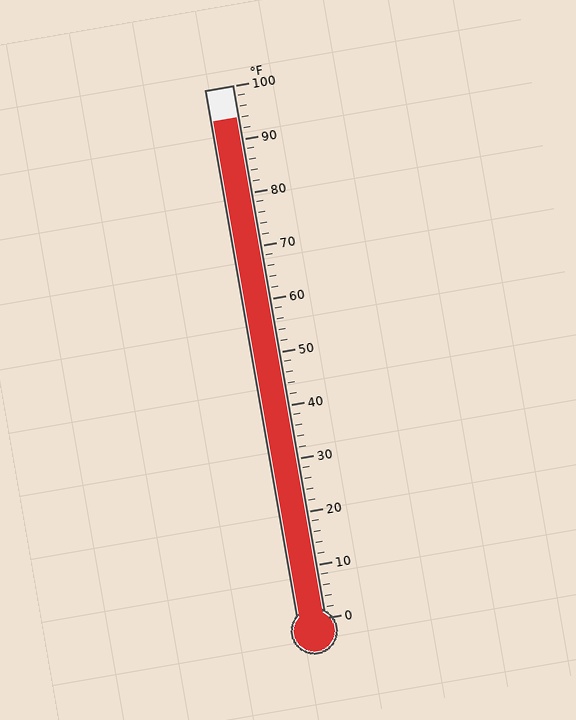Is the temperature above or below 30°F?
The temperature is above 30°F.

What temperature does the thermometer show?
The thermometer shows approximately 94°F.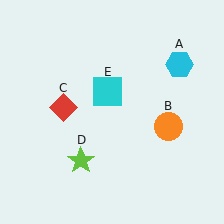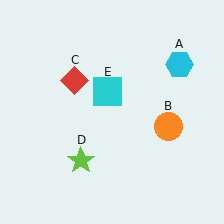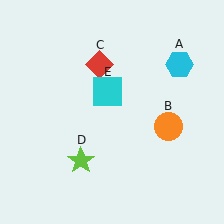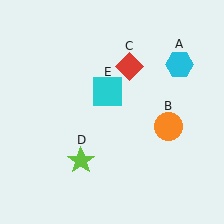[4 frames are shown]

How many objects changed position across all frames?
1 object changed position: red diamond (object C).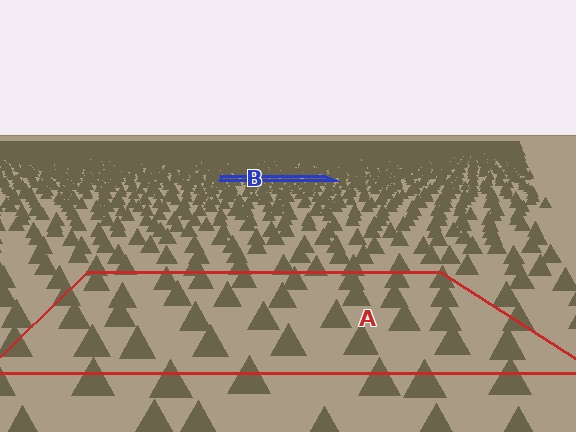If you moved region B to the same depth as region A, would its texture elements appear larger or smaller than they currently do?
They would appear larger. At a closer depth, the same texture elements are projected at a bigger on-screen size.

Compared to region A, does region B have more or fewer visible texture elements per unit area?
Region B has more texture elements per unit area — they are packed more densely because it is farther away.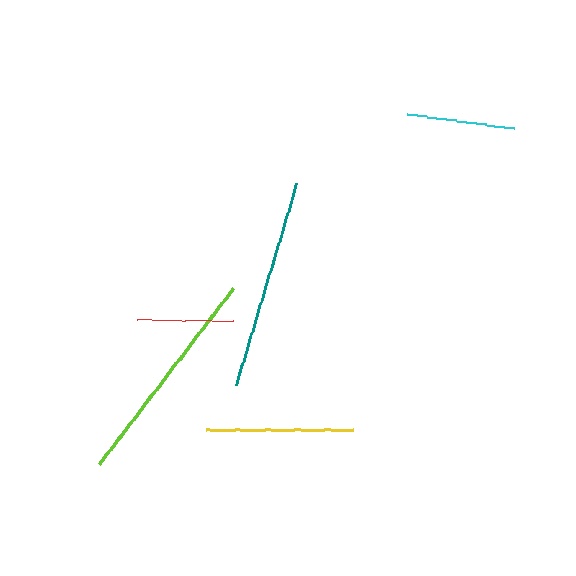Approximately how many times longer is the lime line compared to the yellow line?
The lime line is approximately 1.5 times the length of the yellow line.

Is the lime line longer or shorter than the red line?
The lime line is longer than the red line.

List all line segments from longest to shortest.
From longest to shortest: lime, teal, yellow, cyan, red.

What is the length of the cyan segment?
The cyan segment is approximately 109 pixels long.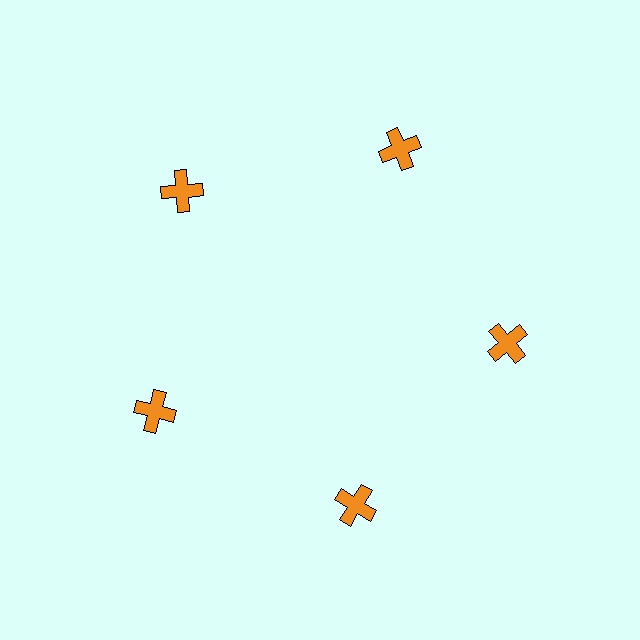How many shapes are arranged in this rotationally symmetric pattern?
There are 5 shapes, arranged in 5 groups of 1.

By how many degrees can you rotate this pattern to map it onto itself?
The pattern maps onto itself every 72 degrees of rotation.